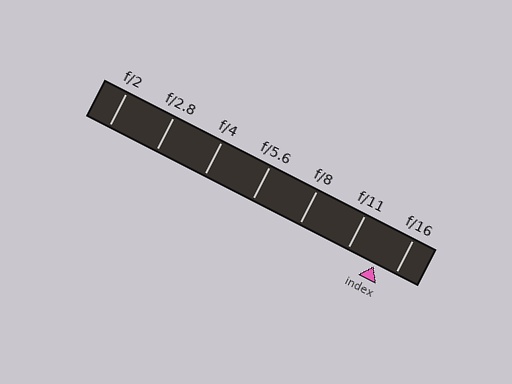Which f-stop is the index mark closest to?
The index mark is closest to f/16.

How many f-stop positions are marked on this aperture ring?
There are 7 f-stop positions marked.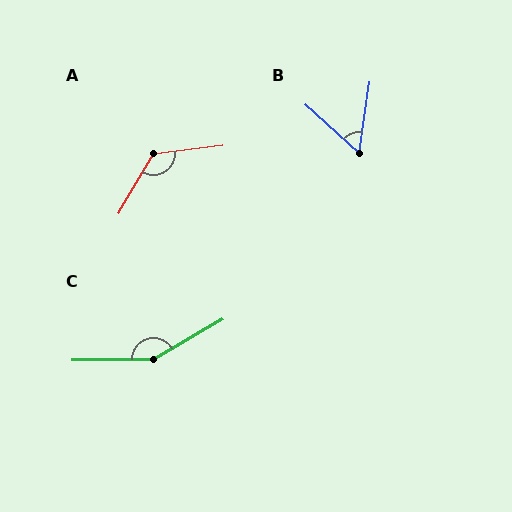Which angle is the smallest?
B, at approximately 57 degrees.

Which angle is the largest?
C, at approximately 150 degrees.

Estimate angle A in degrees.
Approximately 127 degrees.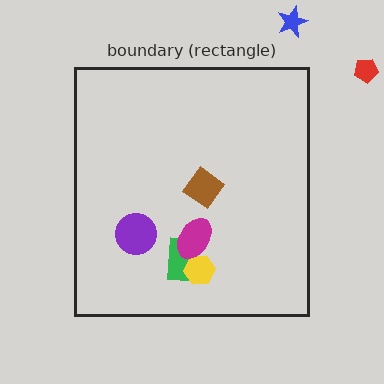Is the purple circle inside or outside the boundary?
Inside.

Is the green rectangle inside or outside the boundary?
Inside.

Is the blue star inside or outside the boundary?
Outside.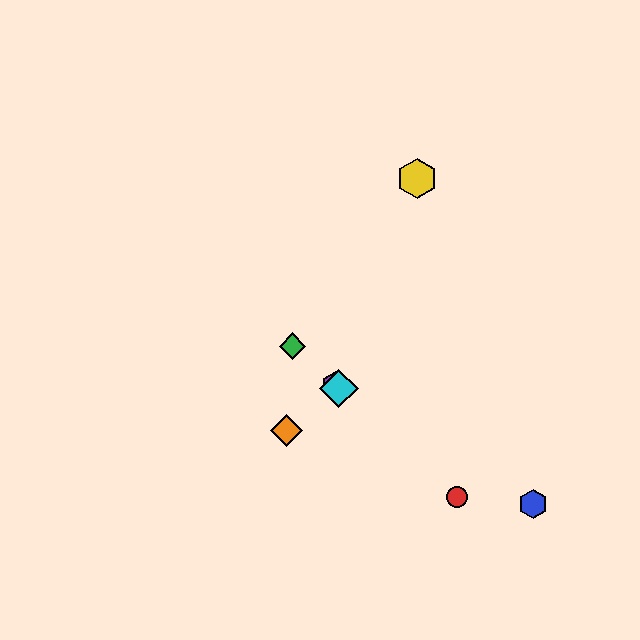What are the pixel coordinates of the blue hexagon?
The blue hexagon is at (533, 504).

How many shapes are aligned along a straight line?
4 shapes (the red circle, the green diamond, the purple hexagon, the cyan diamond) are aligned along a straight line.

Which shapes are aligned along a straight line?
The red circle, the green diamond, the purple hexagon, the cyan diamond are aligned along a straight line.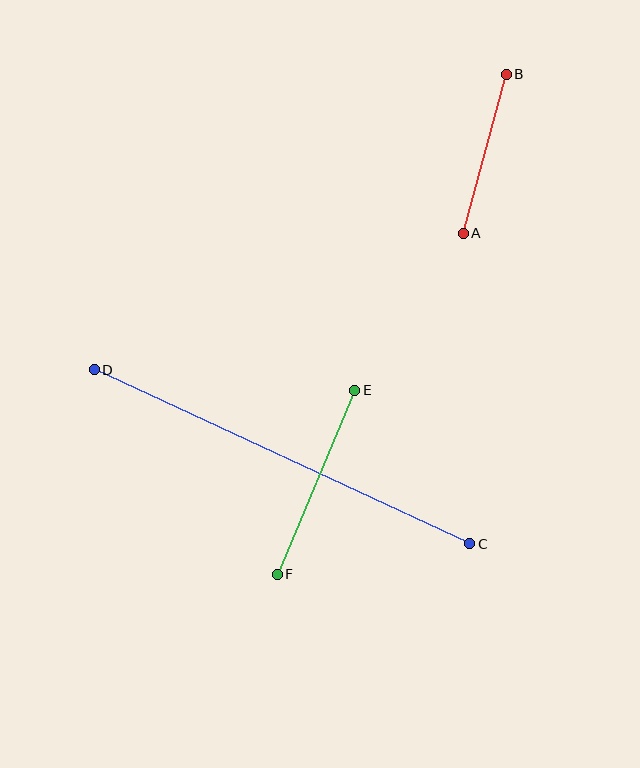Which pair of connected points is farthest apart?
Points C and D are farthest apart.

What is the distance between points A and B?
The distance is approximately 165 pixels.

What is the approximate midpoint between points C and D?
The midpoint is at approximately (282, 457) pixels.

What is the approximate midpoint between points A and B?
The midpoint is at approximately (485, 154) pixels.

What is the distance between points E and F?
The distance is approximately 200 pixels.